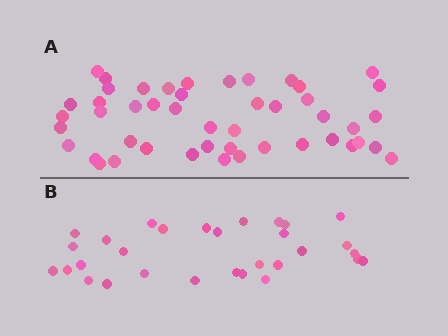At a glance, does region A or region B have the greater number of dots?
Region A (the top region) has more dots.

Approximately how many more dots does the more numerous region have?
Region A has approximately 15 more dots than region B.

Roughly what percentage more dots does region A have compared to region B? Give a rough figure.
About 55% more.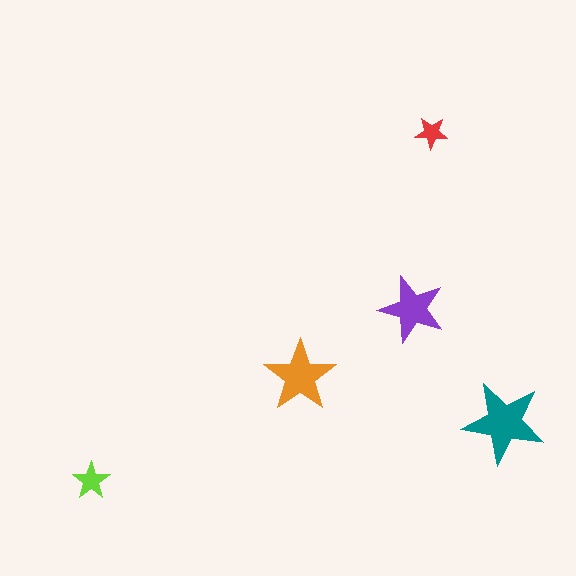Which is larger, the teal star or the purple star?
The teal one.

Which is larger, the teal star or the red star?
The teal one.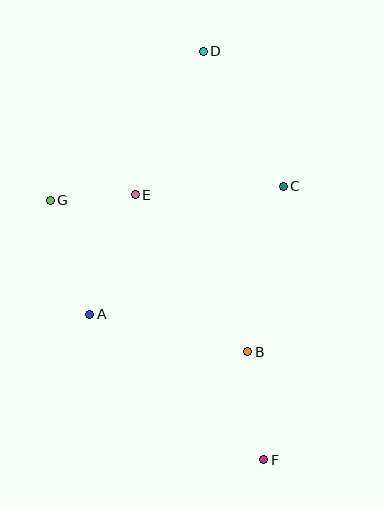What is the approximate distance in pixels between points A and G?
The distance between A and G is approximately 121 pixels.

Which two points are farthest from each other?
Points D and F are farthest from each other.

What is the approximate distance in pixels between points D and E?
The distance between D and E is approximately 159 pixels.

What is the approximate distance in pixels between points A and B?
The distance between A and B is approximately 163 pixels.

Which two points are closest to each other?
Points E and G are closest to each other.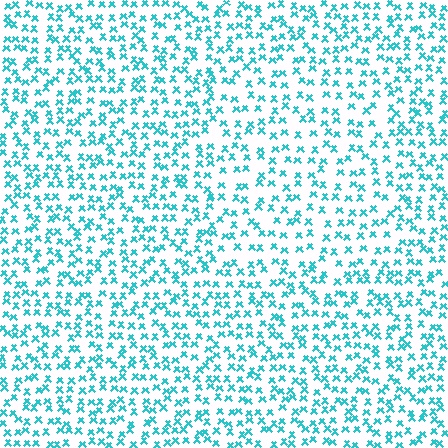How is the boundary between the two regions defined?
The boundary is defined by a change in element density (approximately 1.4x ratio). All elements are the same color, size, and shape.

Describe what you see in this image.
The image contains small cyan elements arranged at two different densities. A rectangle-shaped region is visible where the elements are less densely packed than the surrounding area.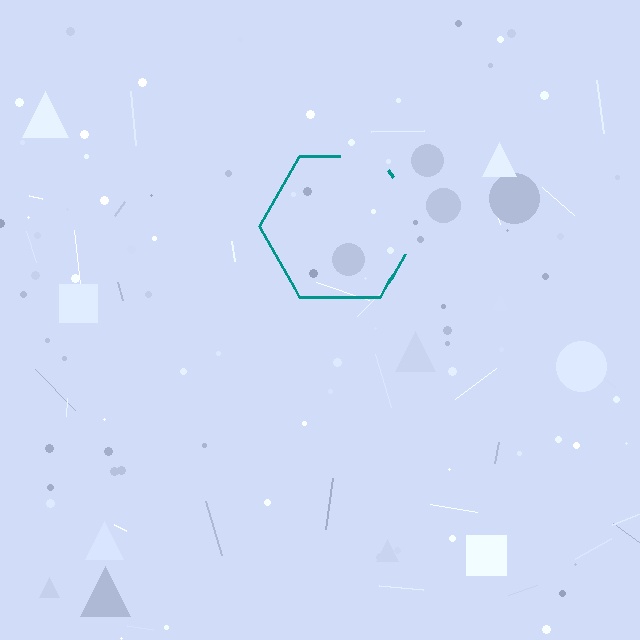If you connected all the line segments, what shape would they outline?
They would outline a hexagon.